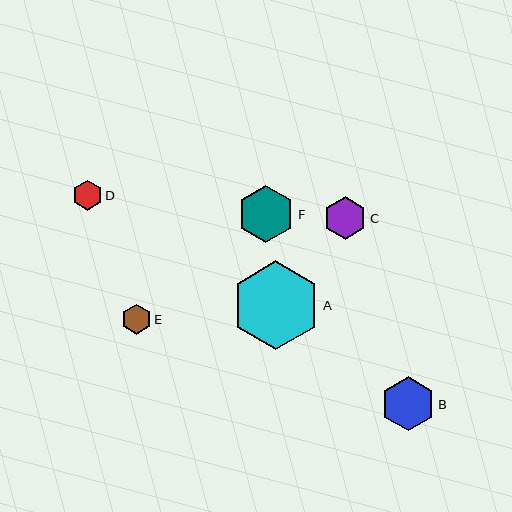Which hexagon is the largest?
Hexagon A is the largest with a size of approximately 89 pixels.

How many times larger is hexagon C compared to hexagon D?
Hexagon C is approximately 1.5 times the size of hexagon D.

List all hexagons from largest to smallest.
From largest to smallest: A, F, B, C, D, E.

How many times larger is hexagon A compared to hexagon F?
Hexagon A is approximately 1.6 times the size of hexagon F.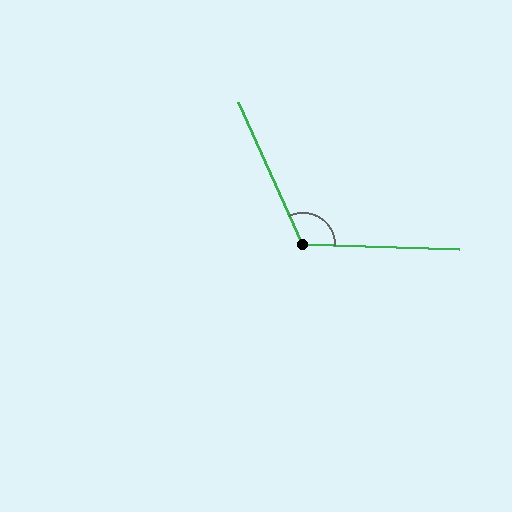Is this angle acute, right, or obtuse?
It is obtuse.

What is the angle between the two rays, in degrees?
Approximately 117 degrees.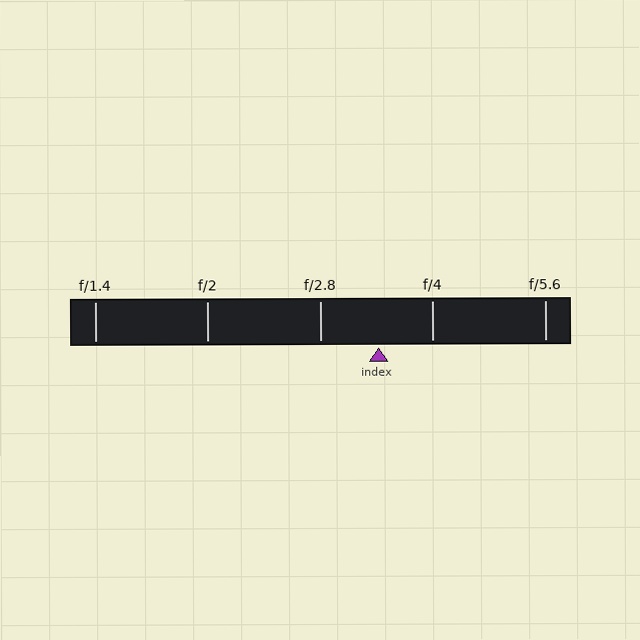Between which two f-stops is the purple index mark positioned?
The index mark is between f/2.8 and f/4.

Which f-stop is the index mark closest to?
The index mark is closest to f/4.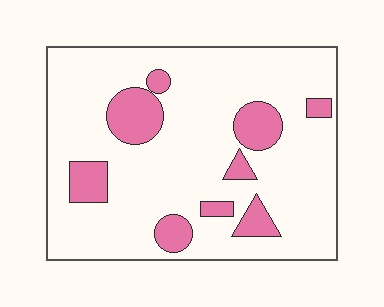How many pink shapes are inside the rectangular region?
9.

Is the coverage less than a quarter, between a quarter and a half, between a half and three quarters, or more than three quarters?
Less than a quarter.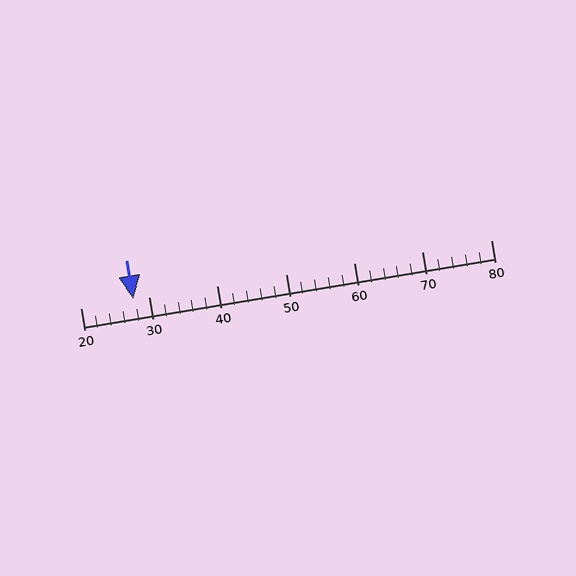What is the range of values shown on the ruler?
The ruler shows values from 20 to 80.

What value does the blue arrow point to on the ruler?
The blue arrow points to approximately 28.